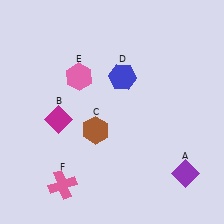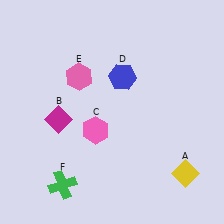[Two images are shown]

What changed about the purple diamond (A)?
In Image 1, A is purple. In Image 2, it changed to yellow.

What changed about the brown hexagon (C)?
In Image 1, C is brown. In Image 2, it changed to pink.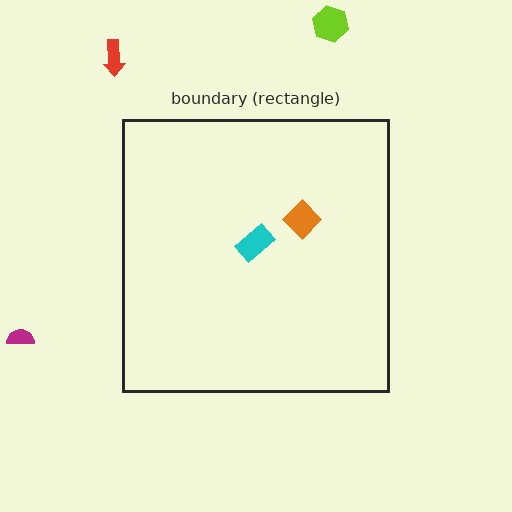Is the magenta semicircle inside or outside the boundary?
Outside.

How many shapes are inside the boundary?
2 inside, 3 outside.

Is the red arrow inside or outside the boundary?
Outside.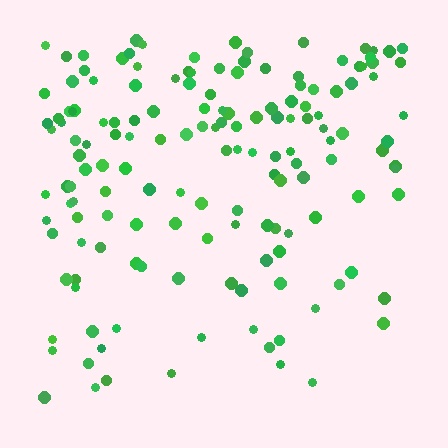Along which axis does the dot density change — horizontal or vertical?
Vertical.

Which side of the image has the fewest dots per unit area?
The bottom.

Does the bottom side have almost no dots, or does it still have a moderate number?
Still a moderate number, just noticeably fewer than the top.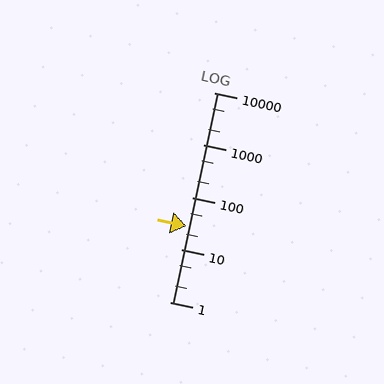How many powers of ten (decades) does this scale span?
The scale spans 4 decades, from 1 to 10000.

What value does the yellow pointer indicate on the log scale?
The pointer indicates approximately 28.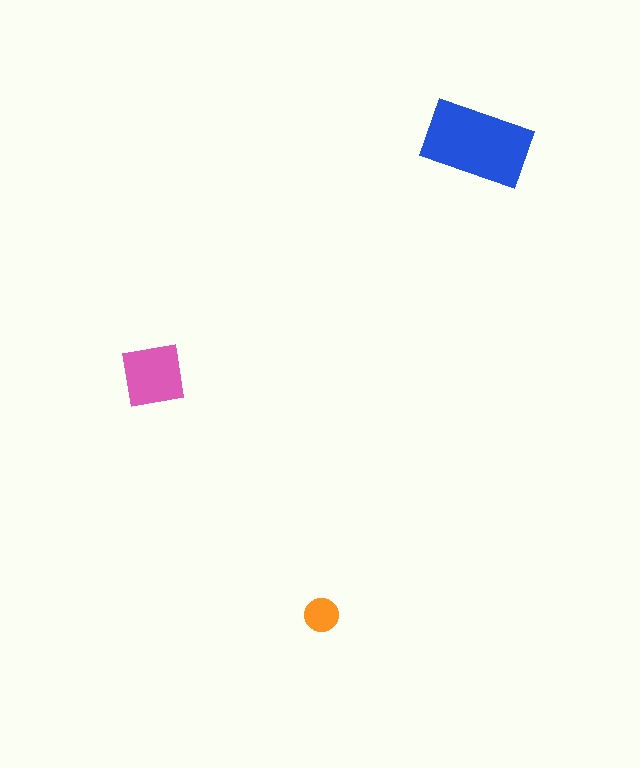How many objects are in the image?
There are 3 objects in the image.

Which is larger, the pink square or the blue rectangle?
The blue rectangle.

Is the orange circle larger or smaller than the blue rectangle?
Smaller.